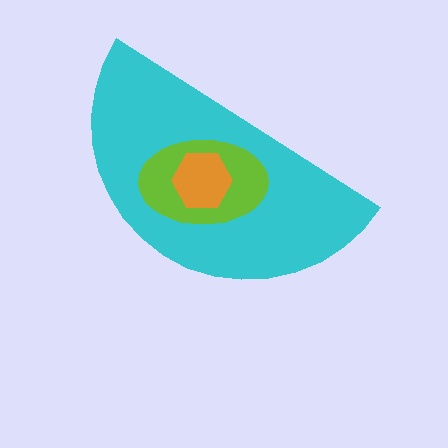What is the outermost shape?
The cyan semicircle.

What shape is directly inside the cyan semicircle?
The lime ellipse.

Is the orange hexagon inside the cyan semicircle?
Yes.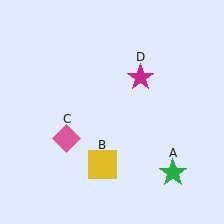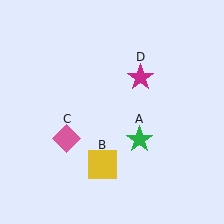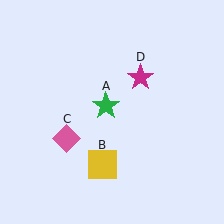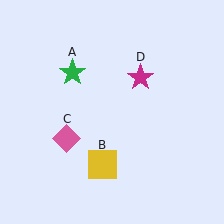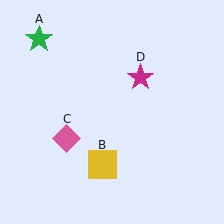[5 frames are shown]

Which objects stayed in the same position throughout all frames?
Yellow square (object B) and pink diamond (object C) and magenta star (object D) remained stationary.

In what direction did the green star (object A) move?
The green star (object A) moved up and to the left.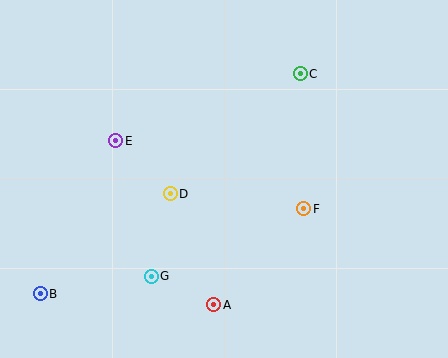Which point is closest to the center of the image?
Point D at (170, 194) is closest to the center.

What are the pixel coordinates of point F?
Point F is at (304, 209).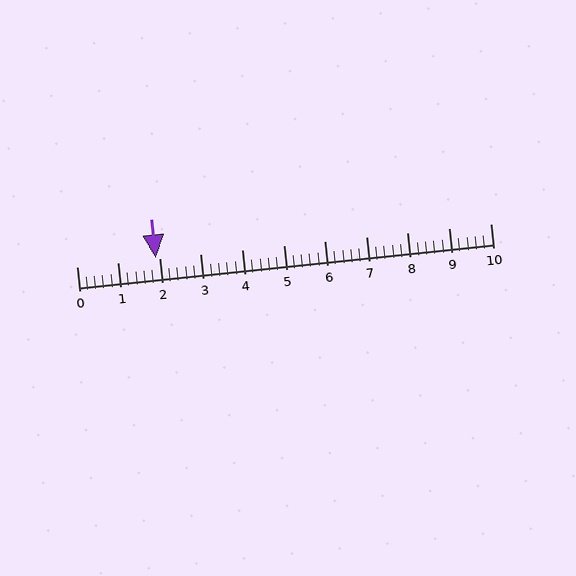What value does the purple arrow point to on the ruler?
The purple arrow points to approximately 1.9.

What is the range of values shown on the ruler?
The ruler shows values from 0 to 10.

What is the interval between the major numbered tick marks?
The major tick marks are spaced 1 units apart.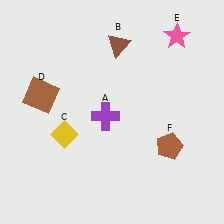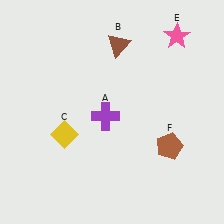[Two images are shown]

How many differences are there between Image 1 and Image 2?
There is 1 difference between the two images.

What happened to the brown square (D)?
The brown square (D) was removed in Image 2. It was in the top-left area of Image 1.